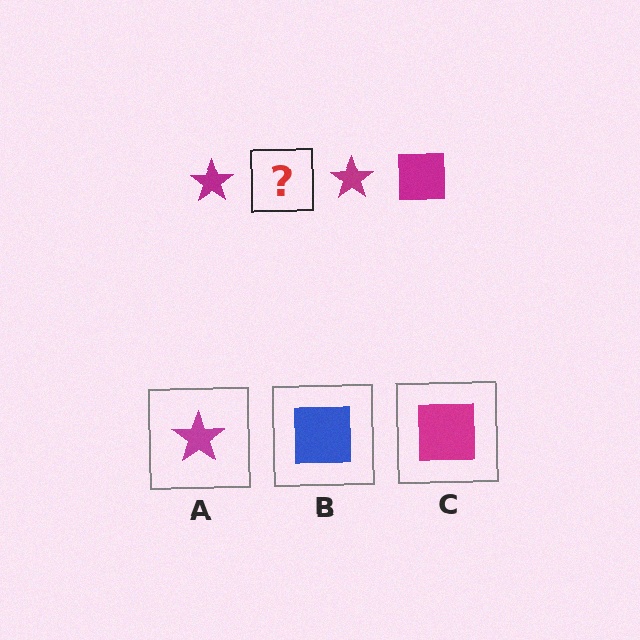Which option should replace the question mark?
Option C.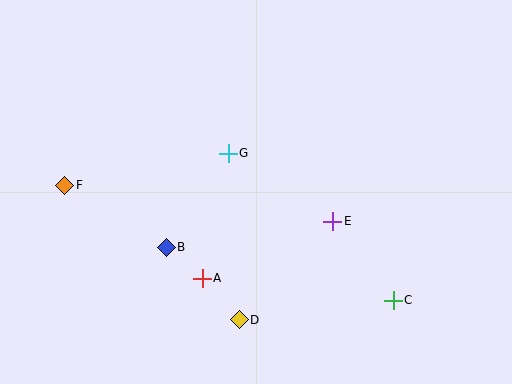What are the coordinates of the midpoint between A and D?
The midpoint between A and D is at (221, 299).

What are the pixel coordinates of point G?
Point G is at (228, 153).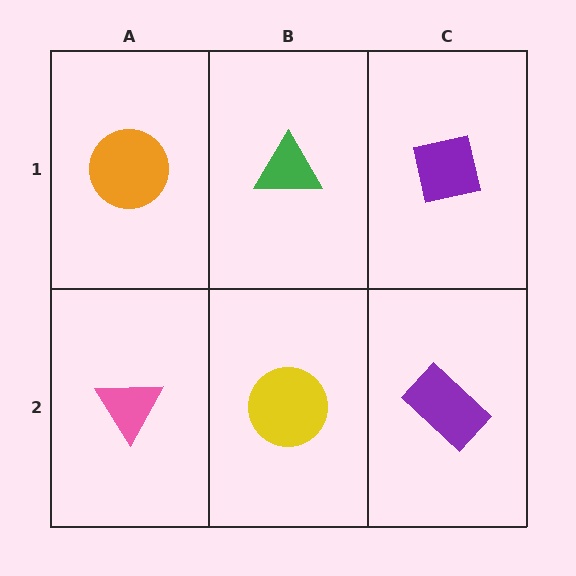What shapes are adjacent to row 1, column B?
A yellow circle (row 2, column B), an orange circle (row 1, column A), a purple square (row 1, column C).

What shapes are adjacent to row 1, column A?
A pink triangle (row 2, column A), a green triangle (row 1, column B).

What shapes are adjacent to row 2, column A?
An orange circle (row 1, column A), a yellow circle (row 2, column B).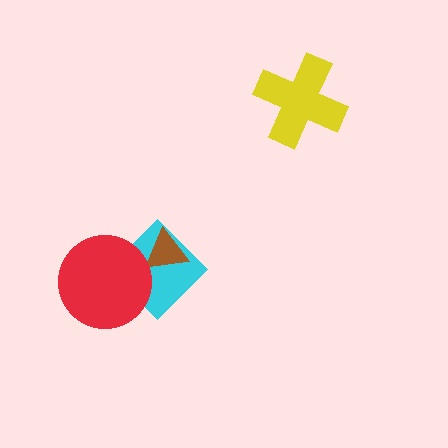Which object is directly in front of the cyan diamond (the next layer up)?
The brown triangle is directly in front of the cyan diamond.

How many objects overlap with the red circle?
1 object overlaps with the red circle.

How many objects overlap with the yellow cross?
0 objects overlap with the yellow cross.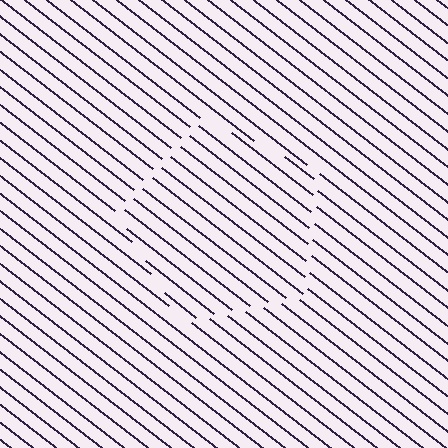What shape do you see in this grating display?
An illusory pentagon. The interior of the shape contains the same grating, shifted by half a period — the contour is defined by the phase discontinuity where line-ends from the inner and outer gratings abut.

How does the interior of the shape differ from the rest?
The interior of the shape contains the same grating, shifted by half a period — the contour is defined by the phase discontinuity where line-ends from the inner and outer gratings abut.